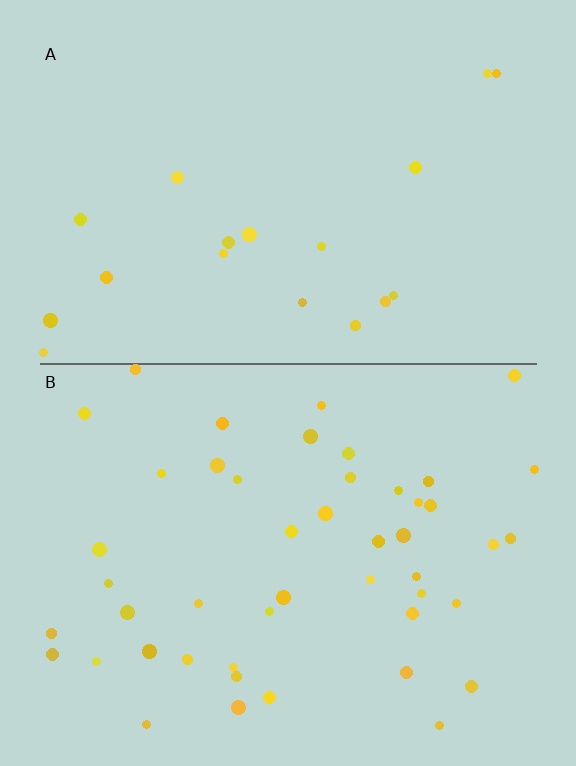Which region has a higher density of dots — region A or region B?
B (the bottom).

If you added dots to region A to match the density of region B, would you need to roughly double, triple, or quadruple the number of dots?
Approximately triple.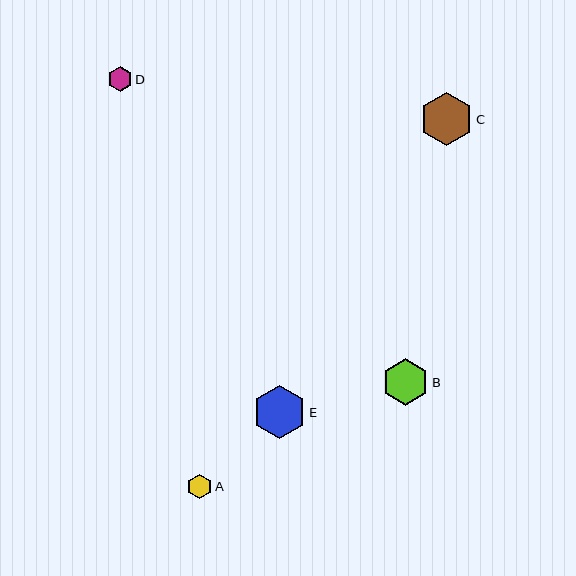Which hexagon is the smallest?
Hexagon A is the smallest with a size of approximately 25 pixels.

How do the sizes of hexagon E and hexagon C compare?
Hexagon E and hexagon C are approximately the same size.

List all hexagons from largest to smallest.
From largest to smallest: E, C, B, D, A.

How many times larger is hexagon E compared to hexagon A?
Hexagon E is approximately 2.2 times the size of hexagon A.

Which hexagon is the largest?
Hexagon E is the largest with a size of approximately 54 pixels.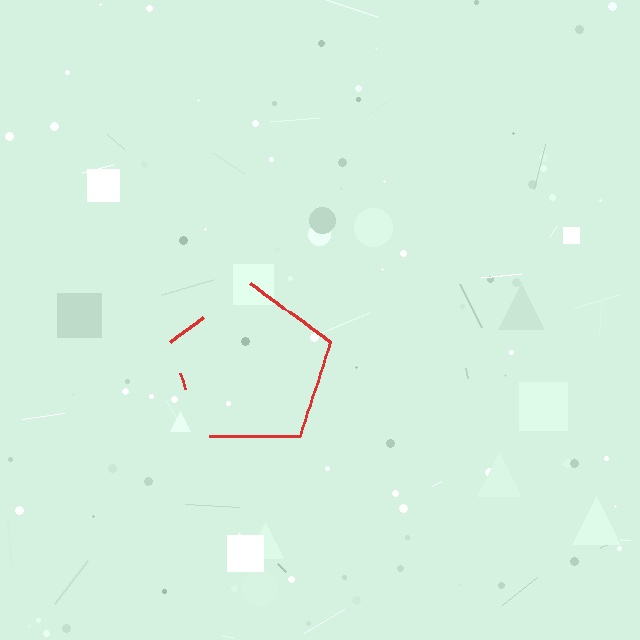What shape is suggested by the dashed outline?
The dashed outline suggests a pentagon.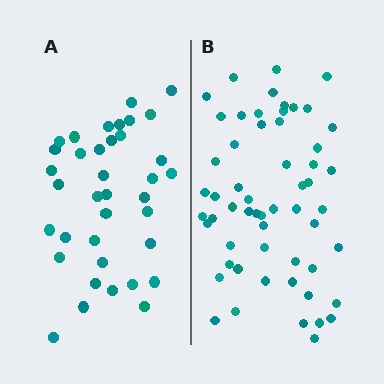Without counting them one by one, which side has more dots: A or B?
Region B (the right region) has more dots.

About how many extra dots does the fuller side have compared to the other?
Region B has approximately 20 more dots than region A.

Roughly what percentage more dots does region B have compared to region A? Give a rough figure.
About 55% more.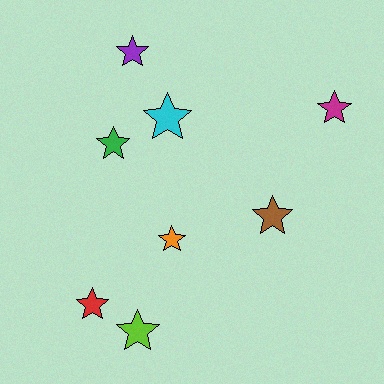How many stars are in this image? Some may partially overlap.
There are 8 stars.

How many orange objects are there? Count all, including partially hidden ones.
There is 1 orange object.